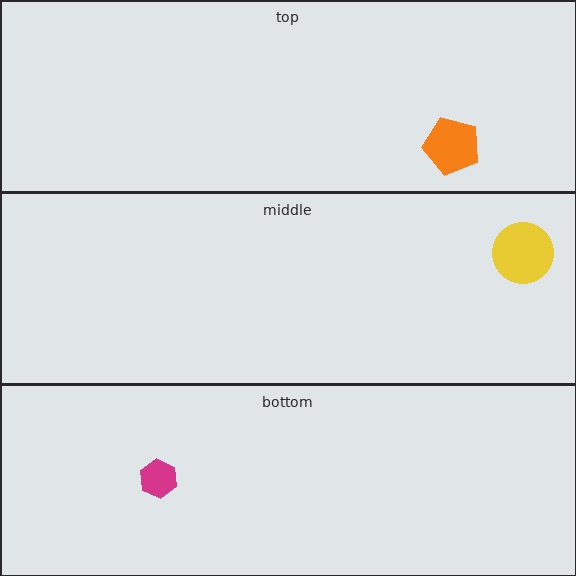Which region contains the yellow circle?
The middle region.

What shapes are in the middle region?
The yellow circle.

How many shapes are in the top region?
1.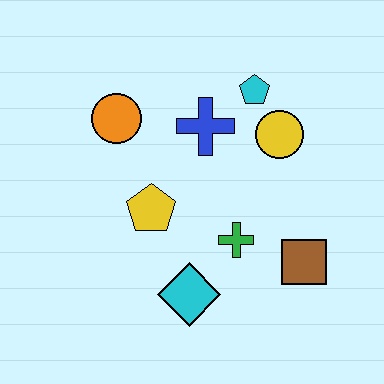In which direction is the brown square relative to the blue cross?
The brown square is below the blue cross.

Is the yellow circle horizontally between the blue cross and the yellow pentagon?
No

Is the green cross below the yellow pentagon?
Yes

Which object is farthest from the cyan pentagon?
The cyan diamond is farthest from the cyan pentagon.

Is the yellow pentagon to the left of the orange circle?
No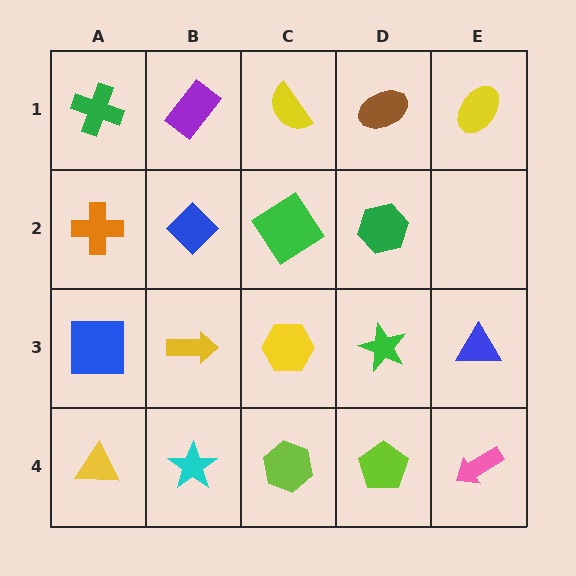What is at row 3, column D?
A green star.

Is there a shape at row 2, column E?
No, that cell is empty.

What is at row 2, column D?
A green hexagon.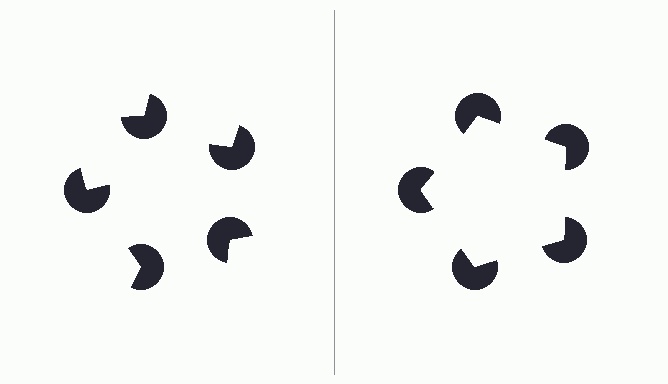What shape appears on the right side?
An illusory pentagon.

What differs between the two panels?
The pac-man discs are positioned identically on both sides; only the wedge orientations differ. On the right they align to a pentagon; on the left they are misaligned.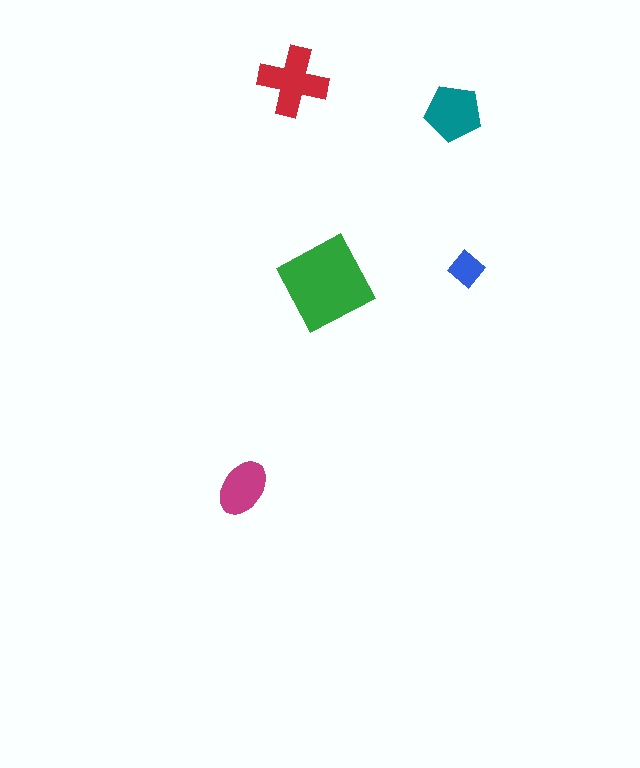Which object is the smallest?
The blue diamond.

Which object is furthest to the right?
The blue diamond is rightmost.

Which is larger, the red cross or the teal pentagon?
The red cross.